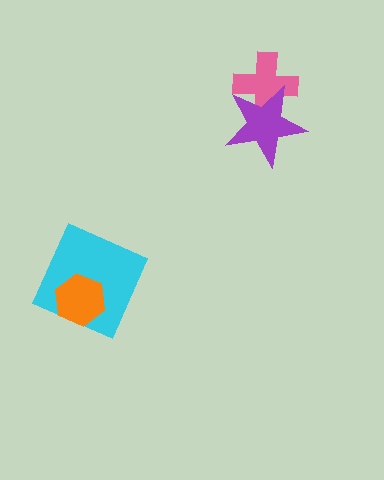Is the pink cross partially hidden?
Yes, it is partially covered by another shape.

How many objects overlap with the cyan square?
1 object overlaps with the cyan square.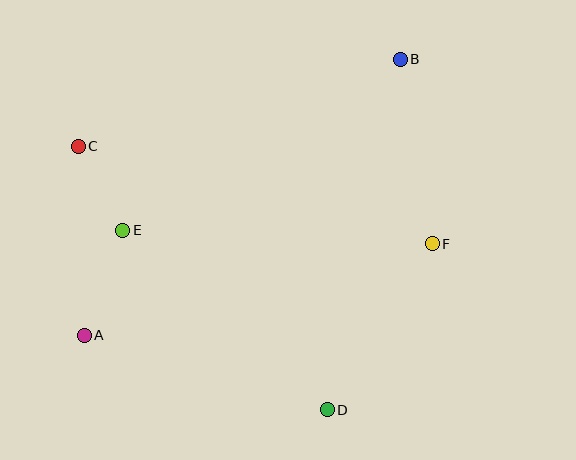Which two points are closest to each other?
Points C and E are closest to each other.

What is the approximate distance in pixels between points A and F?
The distance between A and F is approximately 360 pixels.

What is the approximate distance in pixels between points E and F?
The distance between E and F is approximately 310 pixels.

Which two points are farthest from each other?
Points A and B are farthest from each other.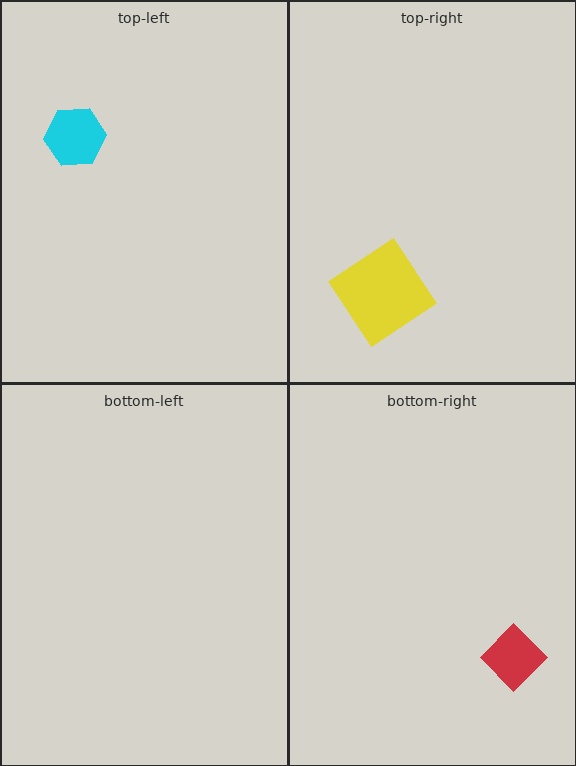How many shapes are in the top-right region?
1.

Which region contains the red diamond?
The bottom-right region.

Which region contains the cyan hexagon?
The top-left region.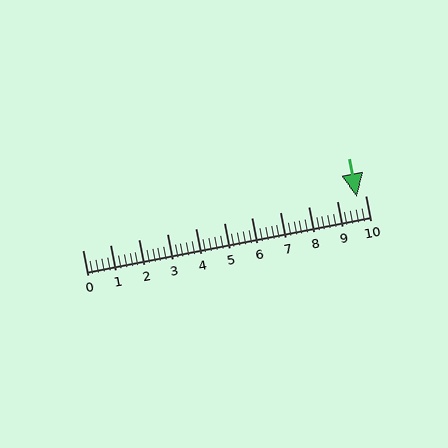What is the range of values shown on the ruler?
The ruler shows values from 0 to 10.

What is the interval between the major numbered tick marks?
The major tick marks are spaced 1 units apart.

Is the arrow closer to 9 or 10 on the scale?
The arrow is closer to 10.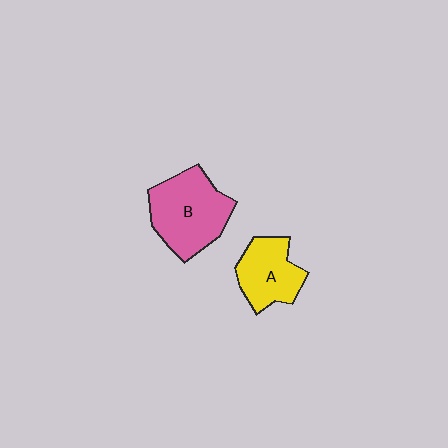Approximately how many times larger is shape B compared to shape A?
Approximately 1.4 times.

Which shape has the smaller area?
Shape A (yellow).